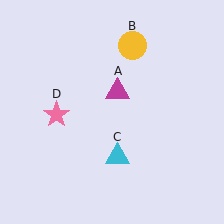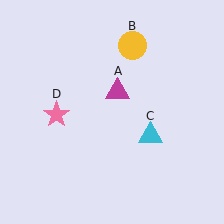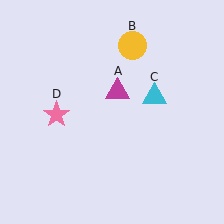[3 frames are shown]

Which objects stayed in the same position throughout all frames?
Magenta triangle (object A) and yellow circle (object B) and pink star (object D) remained stationary.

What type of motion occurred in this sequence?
The cyan triangle (object C) rotated counterclockwise around the center of the scene.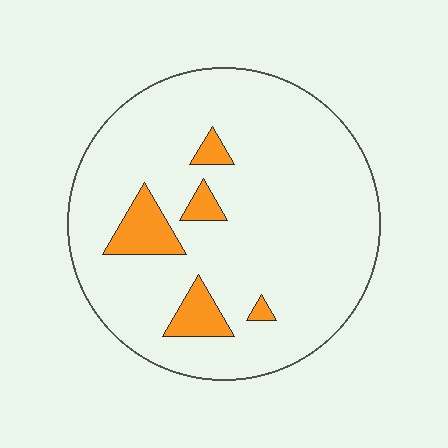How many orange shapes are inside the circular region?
5.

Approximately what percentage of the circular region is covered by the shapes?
Approximately 10%.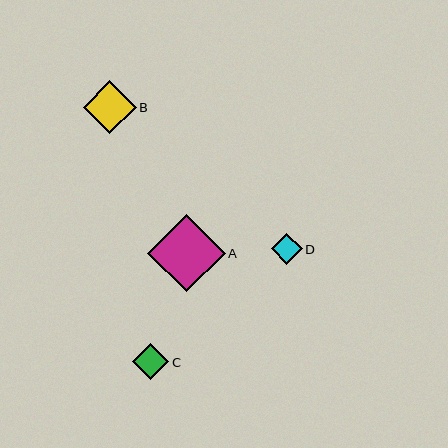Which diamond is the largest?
Diamond A is the largest with a size of approximately 77 pixels.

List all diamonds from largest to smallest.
From largest to smallest: A, B, C, D.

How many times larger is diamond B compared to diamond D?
Diamond B is approximately 1.7 times the size of diamond D.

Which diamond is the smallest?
Diamond D is the smallest with a size of approximately 31 pixels.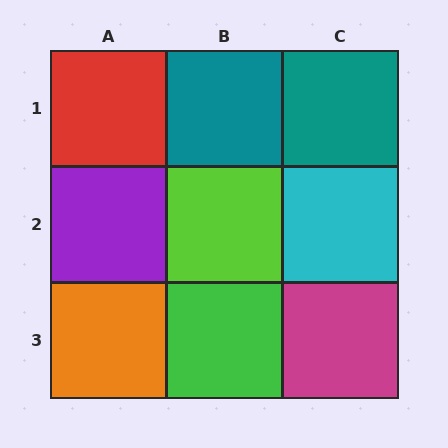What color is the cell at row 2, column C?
Cyan.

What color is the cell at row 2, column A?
Purple.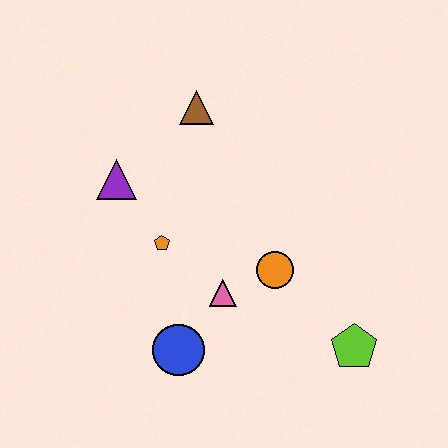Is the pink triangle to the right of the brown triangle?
Yes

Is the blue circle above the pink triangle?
No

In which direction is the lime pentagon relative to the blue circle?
The lime pentagon is to the right of the blue circle.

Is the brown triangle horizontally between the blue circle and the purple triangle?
No